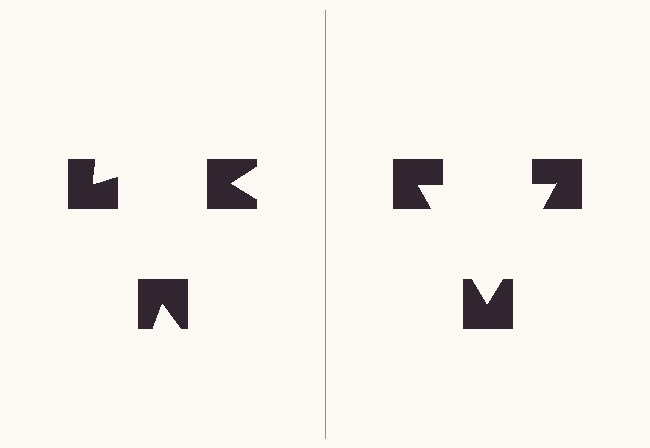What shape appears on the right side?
An illusory triangle.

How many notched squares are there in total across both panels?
6 — 3 on each side.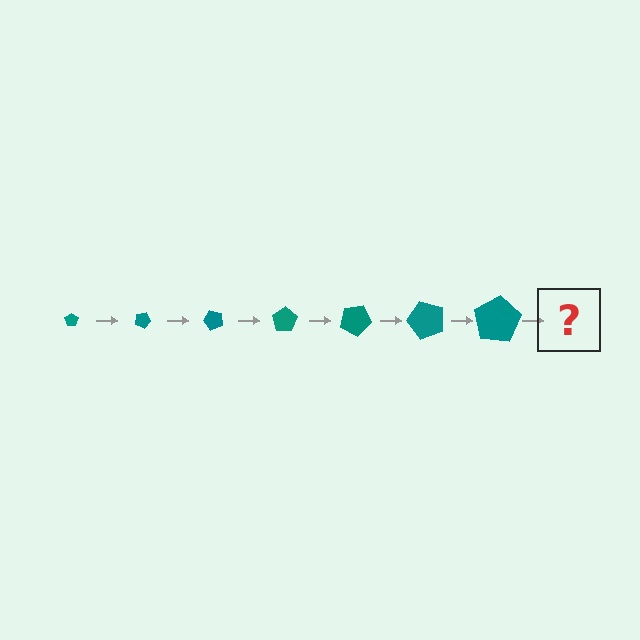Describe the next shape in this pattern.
It should be a pentagon, larger than the previous one and rotated 175 degrees from the start.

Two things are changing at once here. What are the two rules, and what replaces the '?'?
The two rules are that the pentagon grows larger each step and it rotates 25 degrees each step. The '?' should be a pentagon, larger than the previous one and rotated 175 degrees from the start.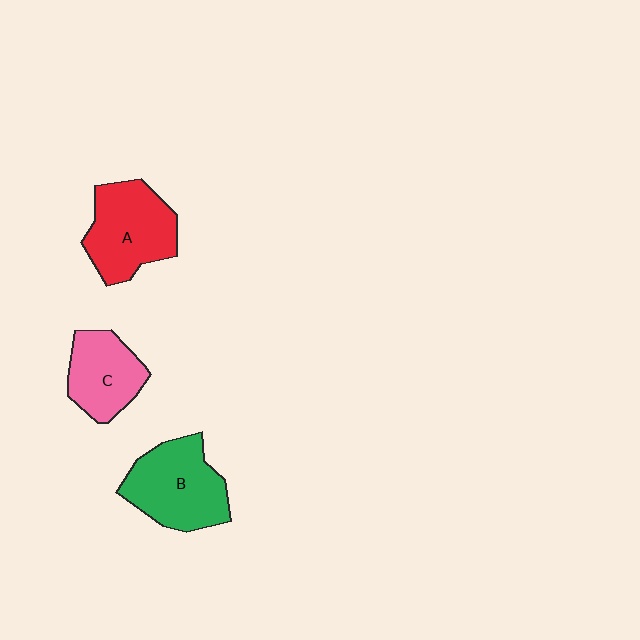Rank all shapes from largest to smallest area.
From largest to smallest: B (green), A (red), C (pink).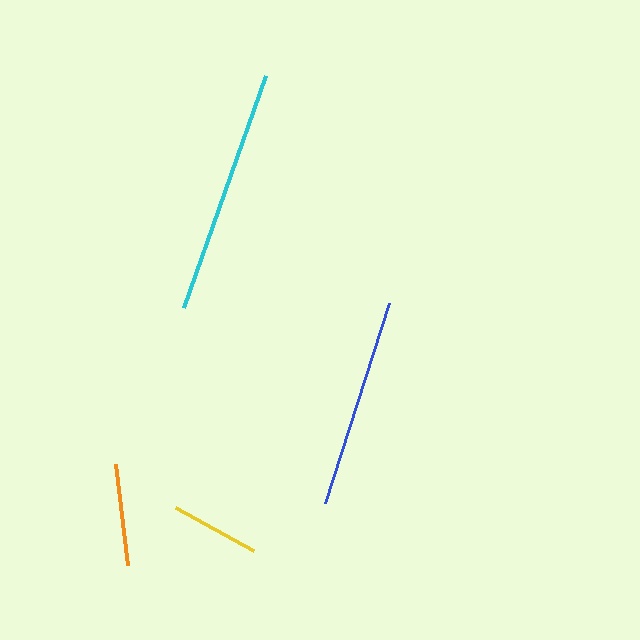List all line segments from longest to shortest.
From longest to shortest: cyan, blue, orange, yellow.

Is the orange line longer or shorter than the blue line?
The blue line is longer than the orange line.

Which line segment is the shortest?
The yellow line is the shortest at approximately 89 pixels.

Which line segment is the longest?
The cyan line is the longest at approximately 246 pixels.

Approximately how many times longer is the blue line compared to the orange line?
The blue line is approximately 2.1 times the length of the orange line.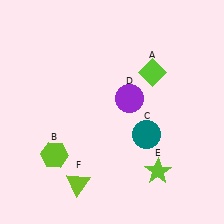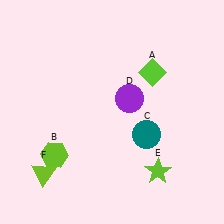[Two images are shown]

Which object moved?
The lime triangle (F) moved left.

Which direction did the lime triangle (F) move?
The lime triangle (F) moved left.